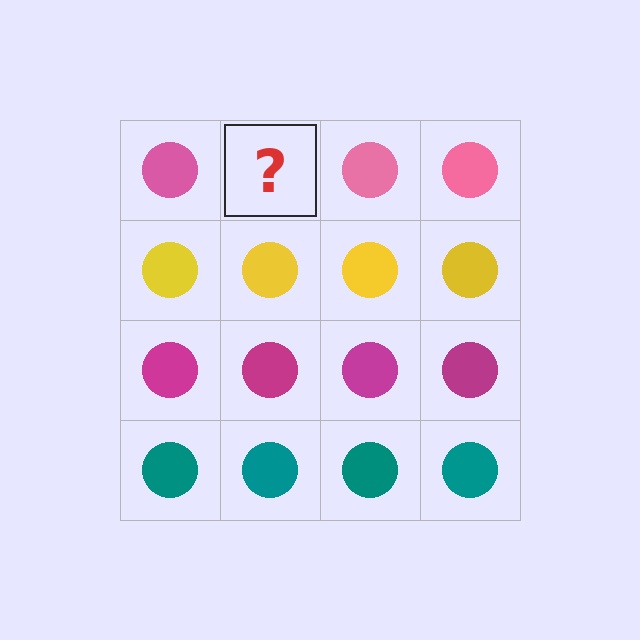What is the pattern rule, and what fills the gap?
The rule is that each row has a consistent color. The gap should be filled with a pink circle.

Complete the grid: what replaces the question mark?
The question mark should be replaced with a pink circle.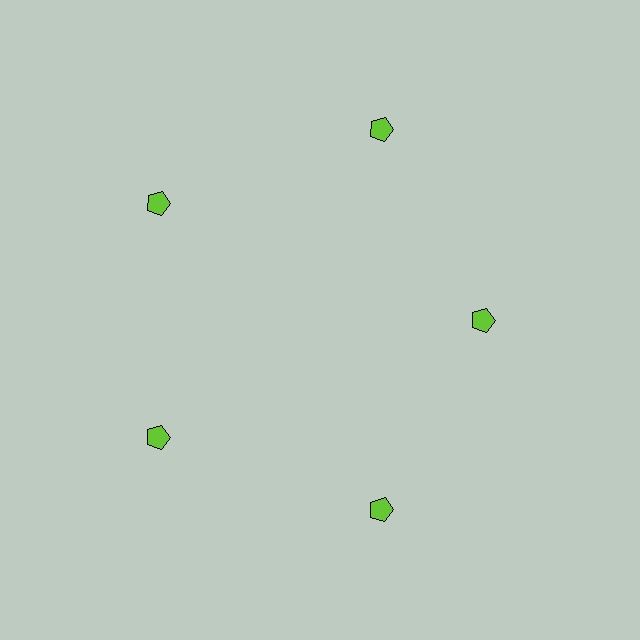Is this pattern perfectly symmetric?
No. The 5 lime pentagons are arranged in a ring, but one element near the 3 o'clock position is pulled inward toward the center, breaking the 5-fold rotational symmetry.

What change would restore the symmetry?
The symmetry would be restored by moving it outward, back onto the ring so that all 5 pentagons sit at equal angles and equal distance from the center.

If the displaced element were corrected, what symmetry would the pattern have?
It would have 5-fold rotational symmetry — the pattern would map onto itself every 72 degrees.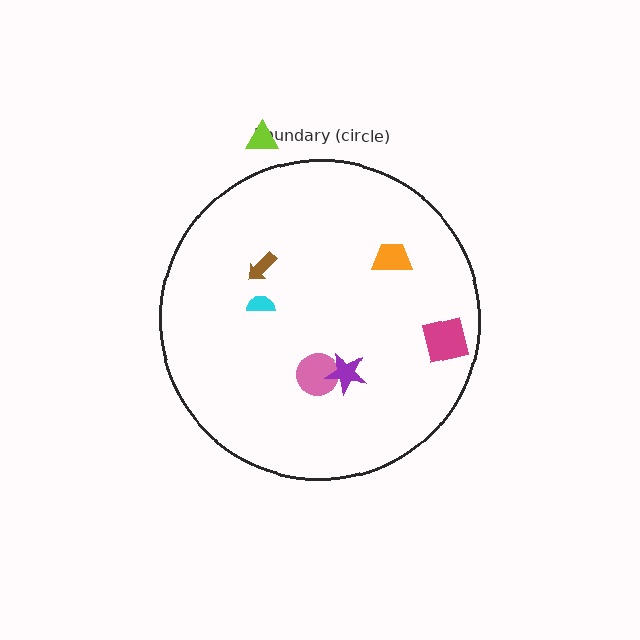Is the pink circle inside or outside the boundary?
Inside.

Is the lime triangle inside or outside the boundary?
Outside.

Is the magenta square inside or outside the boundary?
Inside.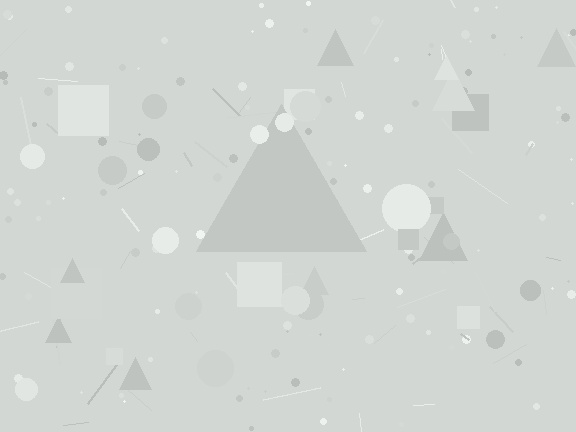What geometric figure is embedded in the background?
A triangle is embedded in the background.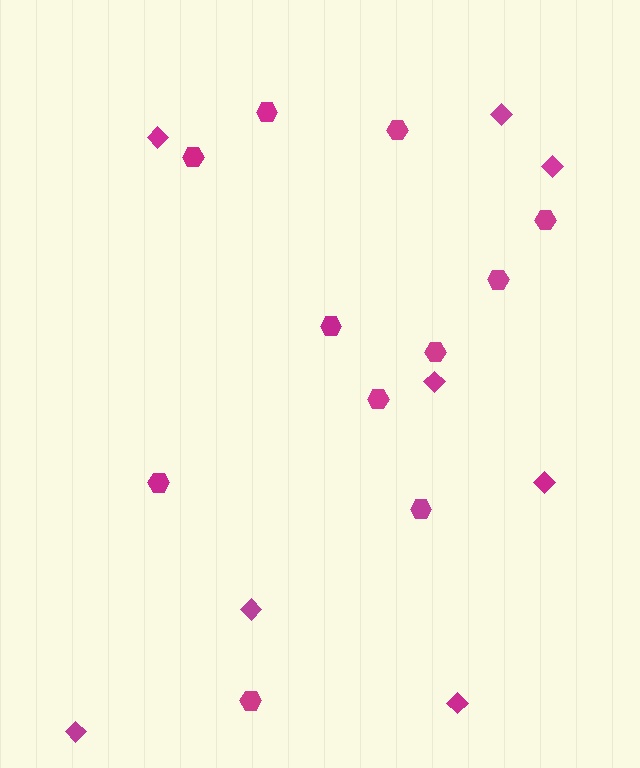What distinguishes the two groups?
There are 2 groups: one group of diamonds (8) and one group of hexagons (11).